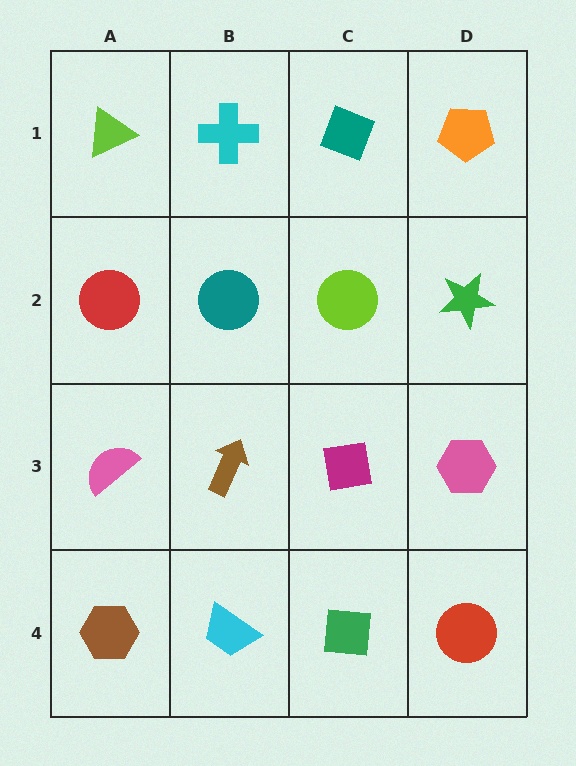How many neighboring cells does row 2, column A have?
3.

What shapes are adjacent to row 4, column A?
A pink semicircle (row 3, column A), a cyan trapezoid (row 4, column B).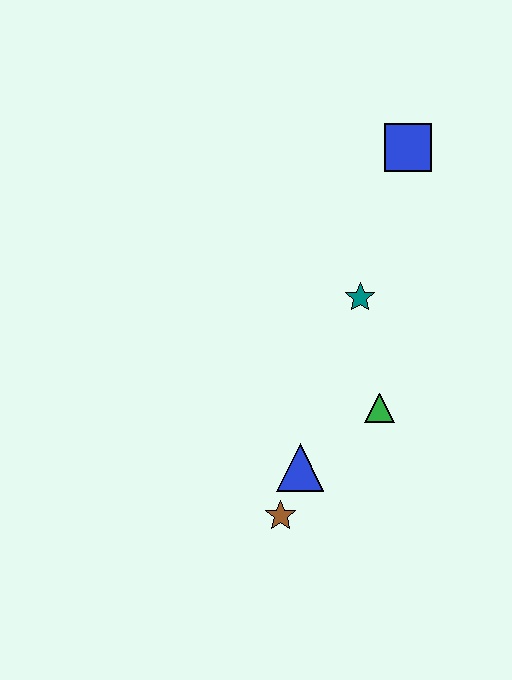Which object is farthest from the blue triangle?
The blue square is farthest from the blue triangle.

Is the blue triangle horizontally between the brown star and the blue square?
Yes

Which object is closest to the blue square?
The teal star is closest to the blue square.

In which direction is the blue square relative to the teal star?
The blue square is above the teal star.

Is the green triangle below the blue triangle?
No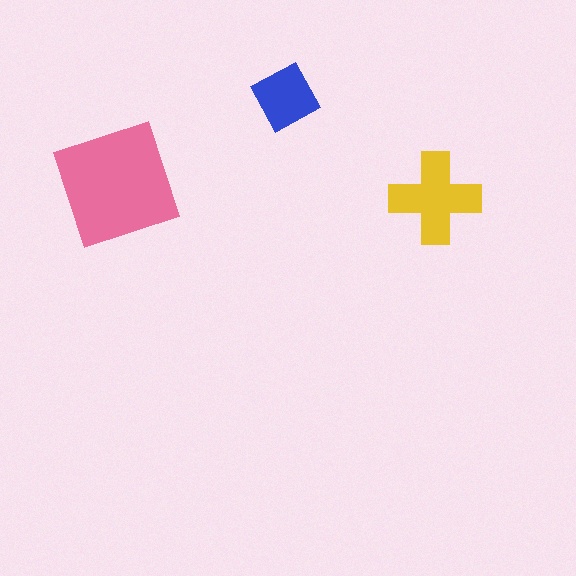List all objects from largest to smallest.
The pink square, the yellow cross, the blue diamond.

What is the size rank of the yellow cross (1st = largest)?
2nd.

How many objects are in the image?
There are 3 objects in the image.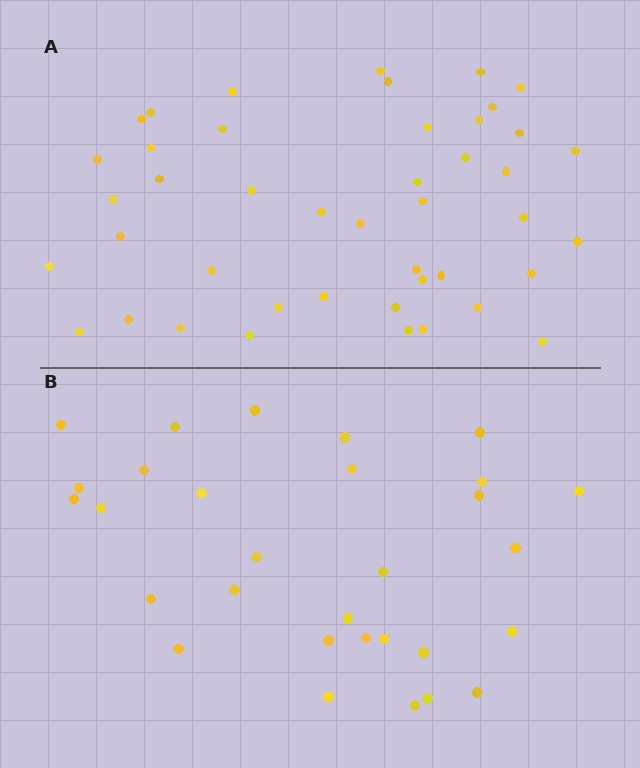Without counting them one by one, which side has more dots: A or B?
Region A (the top region) has more dots.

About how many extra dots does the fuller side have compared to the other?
Region A has approximately 15 more dots than region B.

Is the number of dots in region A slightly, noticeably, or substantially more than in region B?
Region A has substantially more. The ratio is roughly 1.5 to 1.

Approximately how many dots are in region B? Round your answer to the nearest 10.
About 30 dots.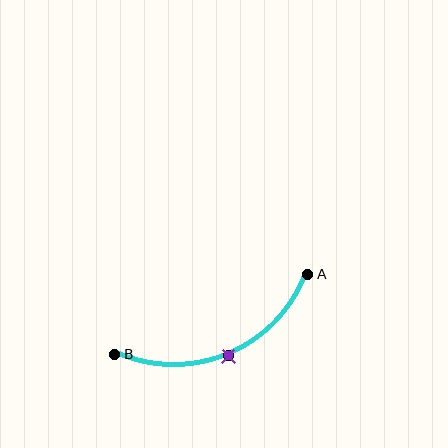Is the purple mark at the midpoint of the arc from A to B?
Yes. The purple mark lies on the arc at equal arc-length from both A and B — it is the arc midpoint.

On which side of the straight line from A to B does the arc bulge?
The arc bulges below the straight line connecting A and B.